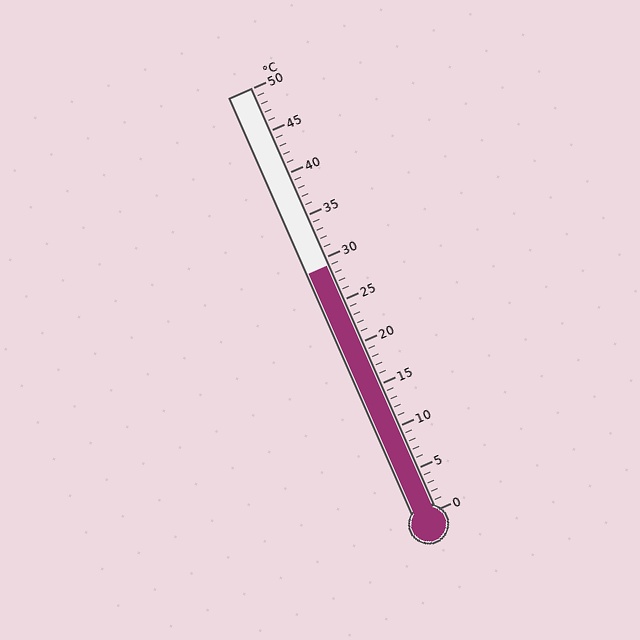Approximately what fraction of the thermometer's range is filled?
The thermometer is filled to approximately 60% of its range.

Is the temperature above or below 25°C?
The temperature is above 25°C.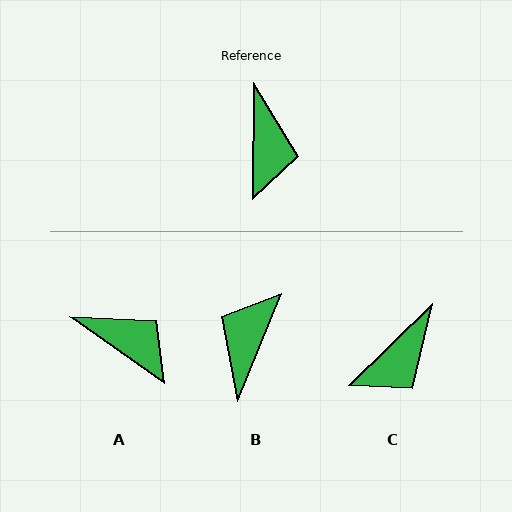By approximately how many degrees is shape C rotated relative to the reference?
Approximately 45 degrees clockwise.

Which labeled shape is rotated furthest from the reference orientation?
B, about 158 degrees away.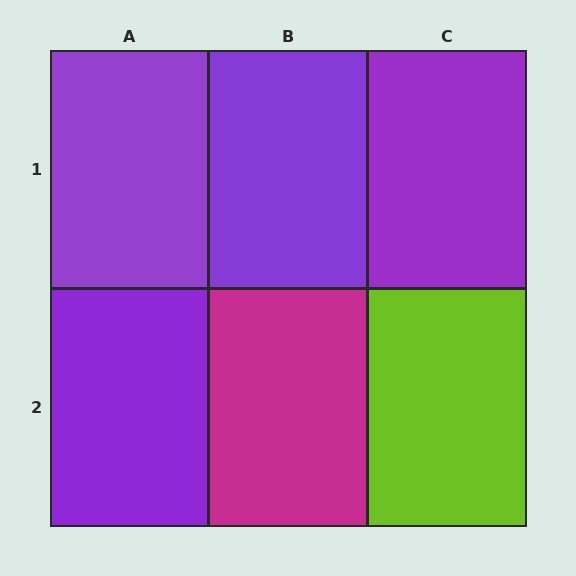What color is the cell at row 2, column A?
Purple.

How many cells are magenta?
1 cell is magenta.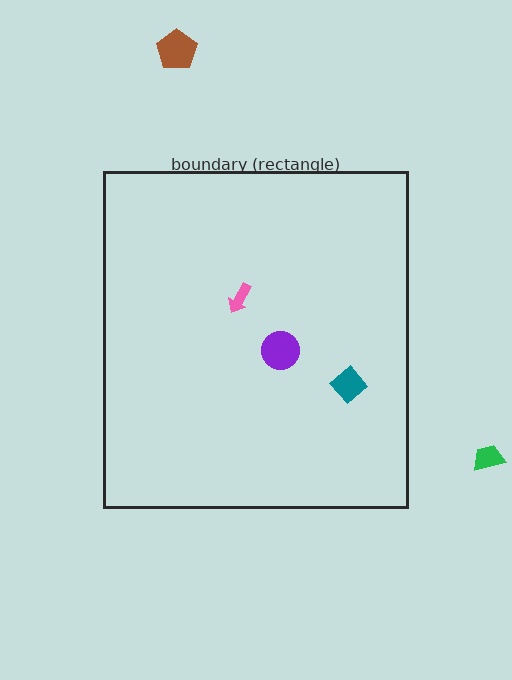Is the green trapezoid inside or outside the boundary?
Outside.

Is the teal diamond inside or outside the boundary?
Inside.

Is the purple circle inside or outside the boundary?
Inside.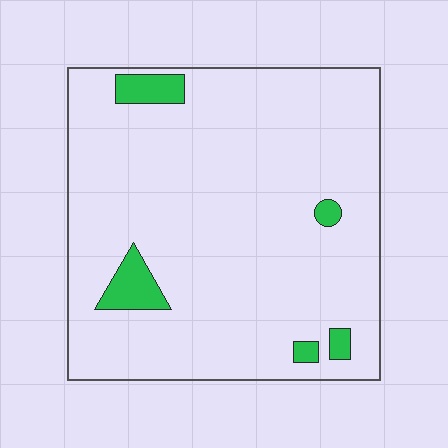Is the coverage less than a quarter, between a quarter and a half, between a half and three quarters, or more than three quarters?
Less than a quarter.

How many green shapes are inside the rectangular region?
5.